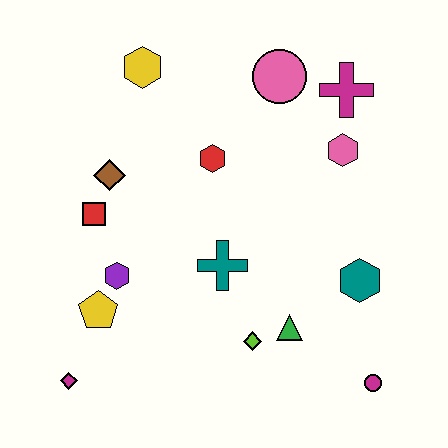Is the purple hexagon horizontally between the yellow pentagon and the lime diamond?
Yes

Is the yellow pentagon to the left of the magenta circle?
Yes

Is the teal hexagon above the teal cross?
No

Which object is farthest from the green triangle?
The yellow hexagon is farthest from the green triangle.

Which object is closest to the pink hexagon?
The magenta cross is closest to the pink hexagon.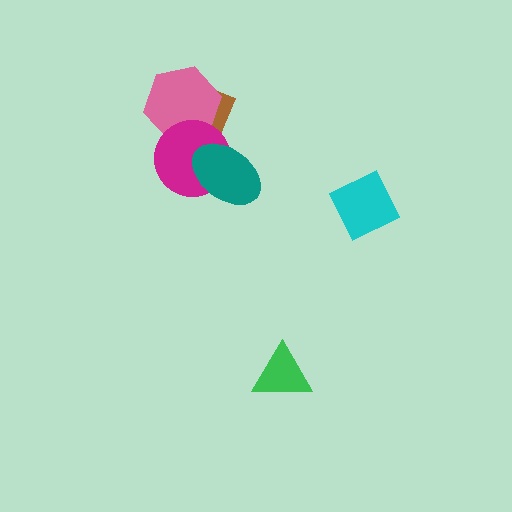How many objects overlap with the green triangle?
0 objects overlap with the green triangle.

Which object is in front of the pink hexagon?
The magenta circle is in front of the pink hexagon.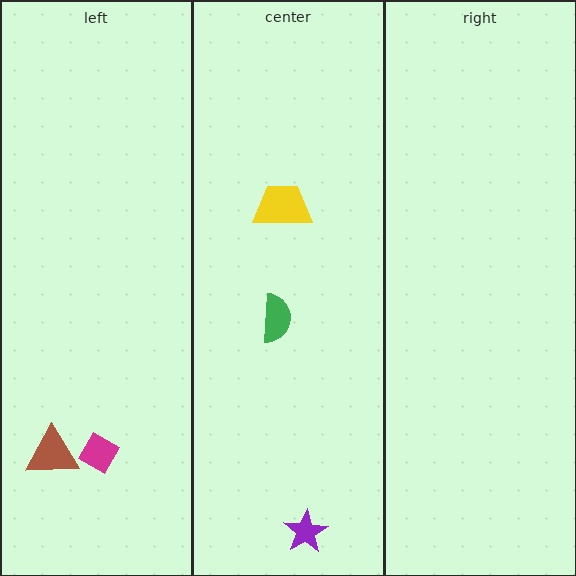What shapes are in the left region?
The magenta diamond, the brown triangle.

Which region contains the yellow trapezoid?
The center region.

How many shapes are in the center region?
3.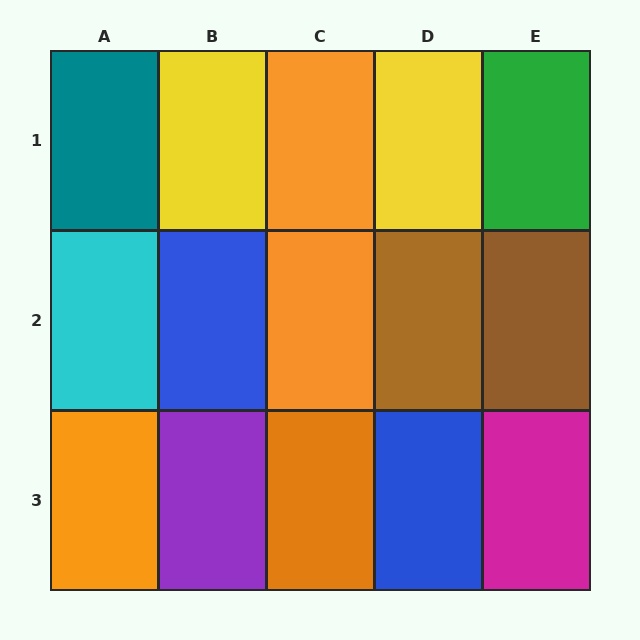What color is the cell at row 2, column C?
Orange.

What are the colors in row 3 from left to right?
Orange, purple, orange, blue, magenta.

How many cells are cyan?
1 cell is cyan.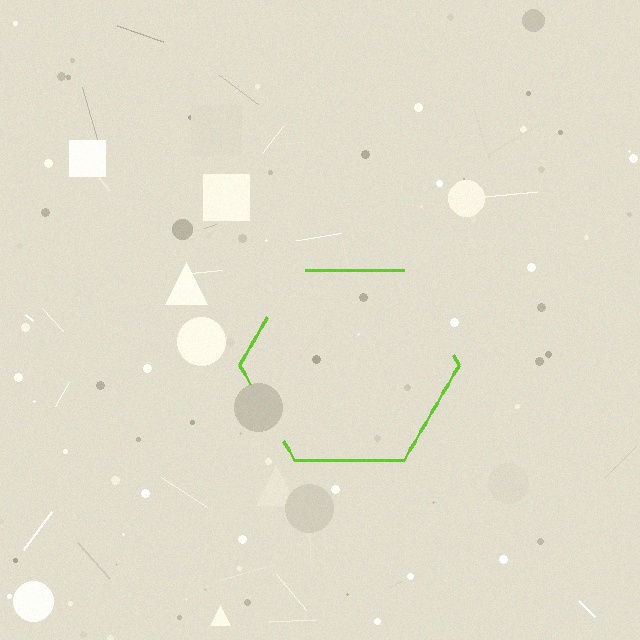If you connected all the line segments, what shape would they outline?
They would outline a hexagon.